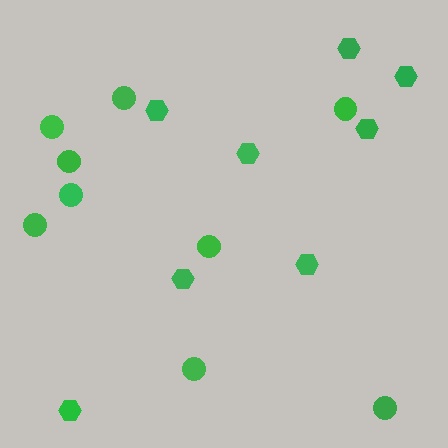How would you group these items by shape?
There are 2 groups: one group of hexagons (8) and one group of circles (9).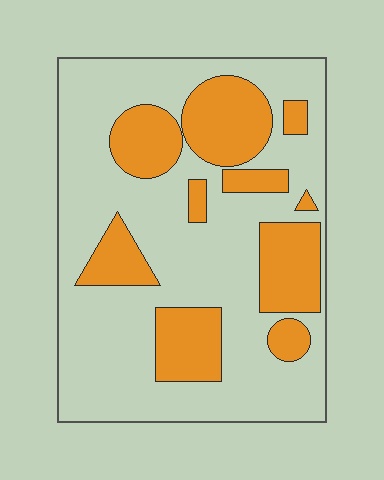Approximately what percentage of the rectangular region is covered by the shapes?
Approximately 30%.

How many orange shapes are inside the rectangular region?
10.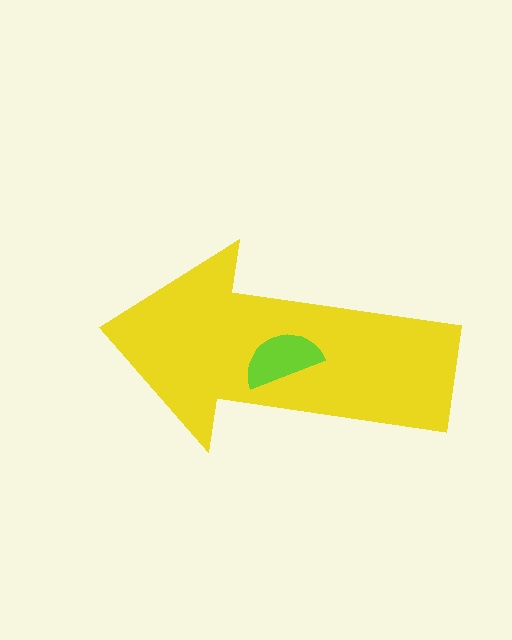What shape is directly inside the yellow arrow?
The lime semicircle.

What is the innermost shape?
The lime semicircle.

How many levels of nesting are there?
2.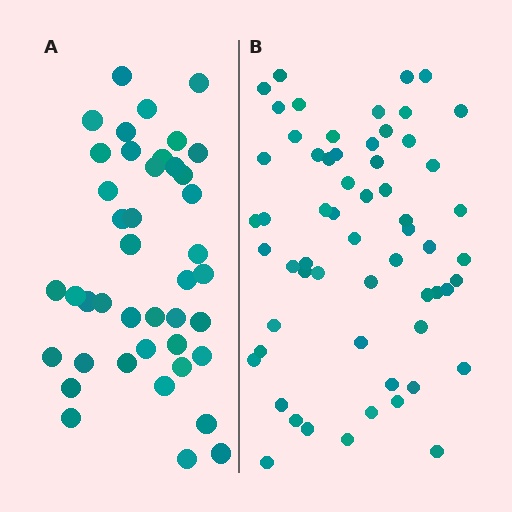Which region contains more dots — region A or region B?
Region B (the right region) has more dots.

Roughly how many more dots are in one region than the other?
Region B has approximately 20 more dots than region A.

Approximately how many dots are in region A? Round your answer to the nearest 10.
About 40 dots. (The exact count is 42, which rounds to 40.)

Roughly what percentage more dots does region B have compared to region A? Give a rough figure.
About 45% more.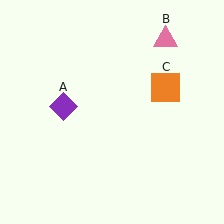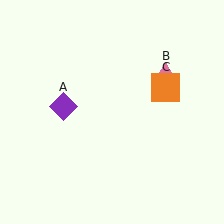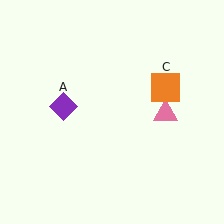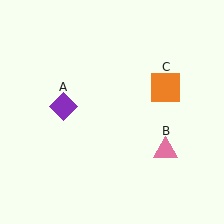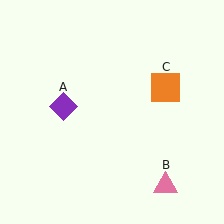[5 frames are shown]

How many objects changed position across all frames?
1 object changed position: pink triangle (object B).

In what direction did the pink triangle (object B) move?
The pink triangle (object B) moved down.